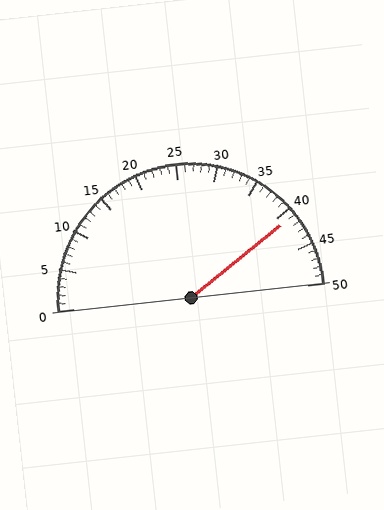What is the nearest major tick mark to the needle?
The nearest major tick mark is 40.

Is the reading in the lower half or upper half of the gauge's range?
The reading is in the upper half of the range (0 to 50).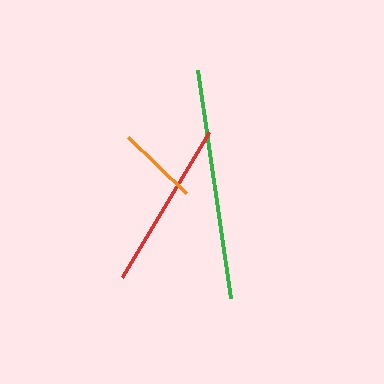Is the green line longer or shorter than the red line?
The green line is longer than the red line.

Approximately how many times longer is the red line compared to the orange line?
The red line is approximately 2.1 times the length of the orange line.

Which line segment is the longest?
The green line is the longest at approximately 231 pixels.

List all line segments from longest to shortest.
From longest to shortest: green, red, orange.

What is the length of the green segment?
The green segment is approximately 231 pixels long.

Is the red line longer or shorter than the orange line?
The red line is longer than the orange line.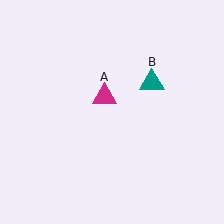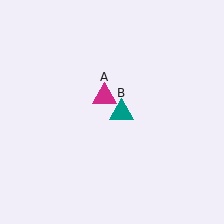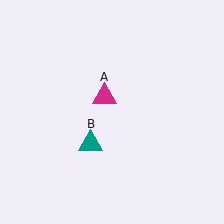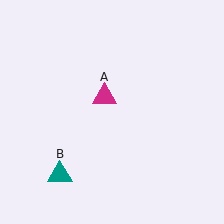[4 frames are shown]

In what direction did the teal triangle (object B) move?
The teal triangle (object B) moved down and to the left.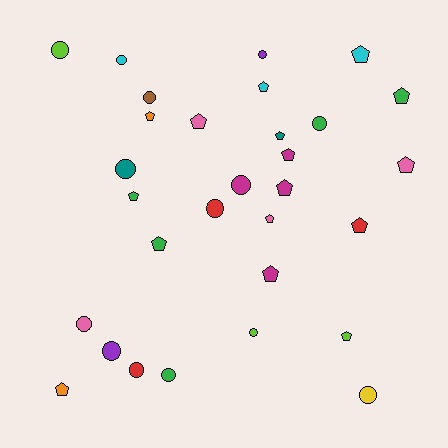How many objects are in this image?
There are 30 objects.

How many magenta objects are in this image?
There are 4 magenta objects.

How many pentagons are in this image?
There are 16 pentagons.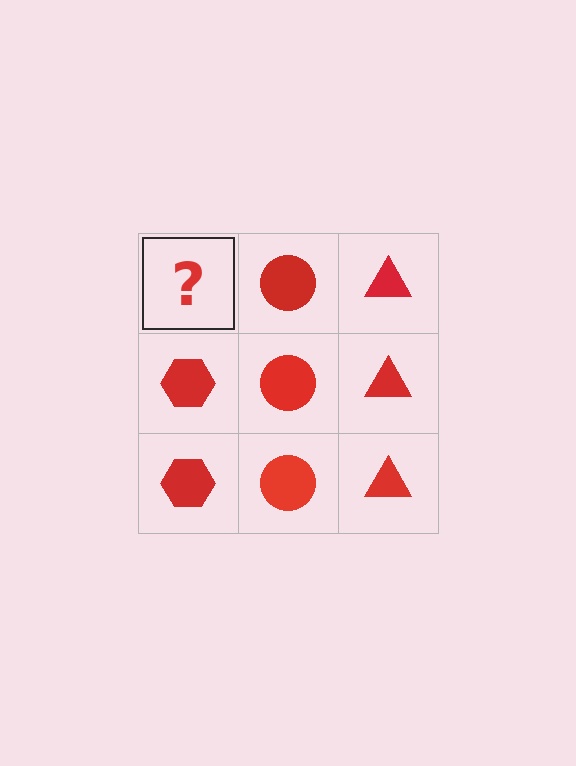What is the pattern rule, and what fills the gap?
The rule is that each column has a consistent shape. The gap should be filled with a red hexagon.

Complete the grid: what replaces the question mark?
The question mark should be replaced with a red hexagon.